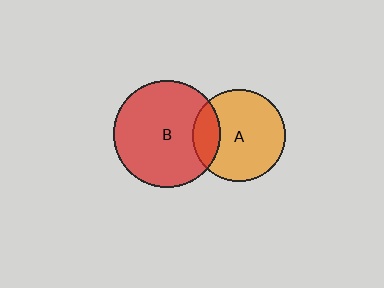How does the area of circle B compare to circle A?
Approximately 1.3 times.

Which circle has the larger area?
Circle B (red).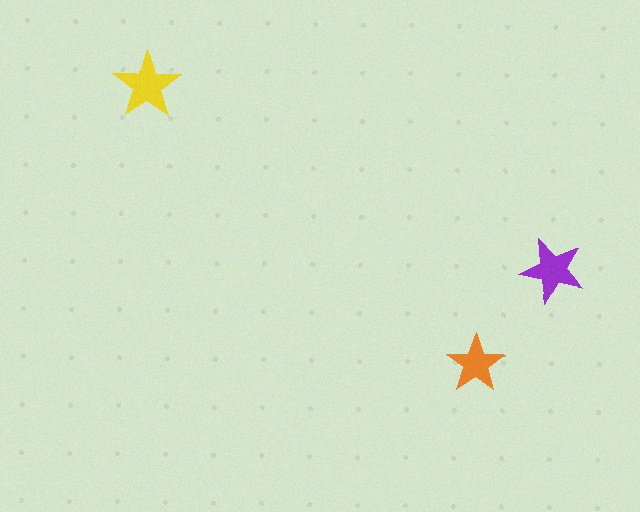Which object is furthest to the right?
The purple star is rightmost.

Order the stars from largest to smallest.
the yellow one, the purple one, the orange one.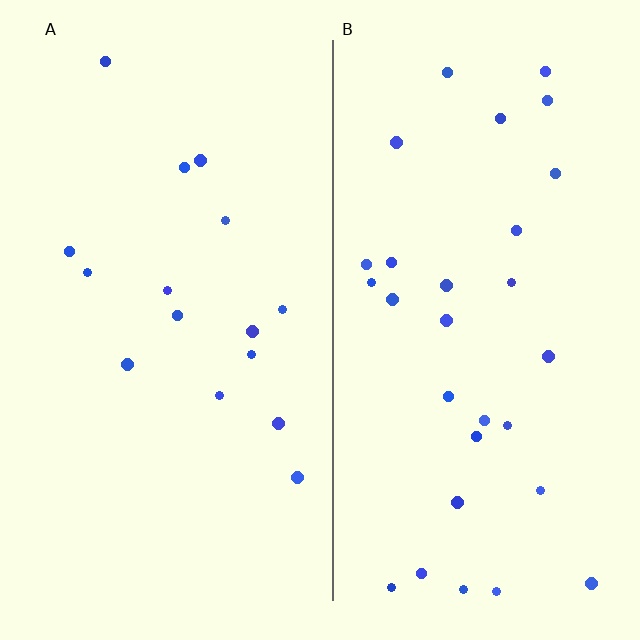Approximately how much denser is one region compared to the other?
Approximately 1.9× — region B over region A.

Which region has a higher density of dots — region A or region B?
B (the right).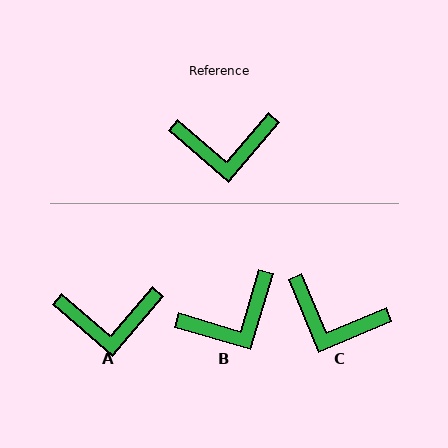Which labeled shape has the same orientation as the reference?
A.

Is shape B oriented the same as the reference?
No, it is off by about 24 degrees.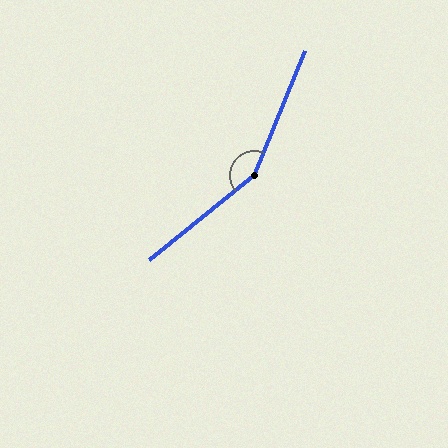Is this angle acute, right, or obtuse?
It is obtuse.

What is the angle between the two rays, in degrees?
Approximately 151 degrees.